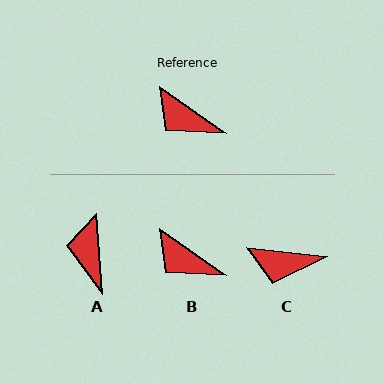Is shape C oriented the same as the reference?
No, it is off by about 29 degrees.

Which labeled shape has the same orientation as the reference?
B.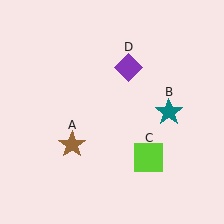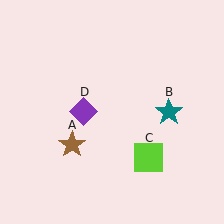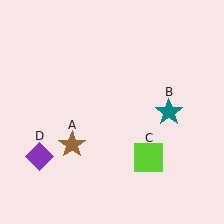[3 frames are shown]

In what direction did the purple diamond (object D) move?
The purple diamond (object D) moved down and to the left.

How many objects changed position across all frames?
1 object changed position: purple diamond (object D).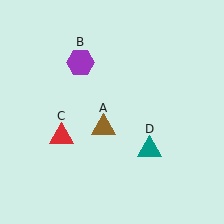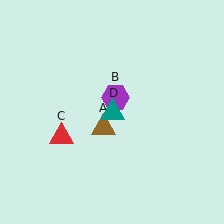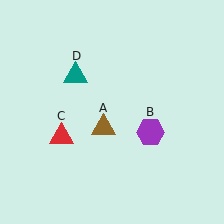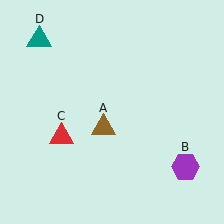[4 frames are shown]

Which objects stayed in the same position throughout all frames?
Brown triangle (object A) and red triangle (object C) remained stationary.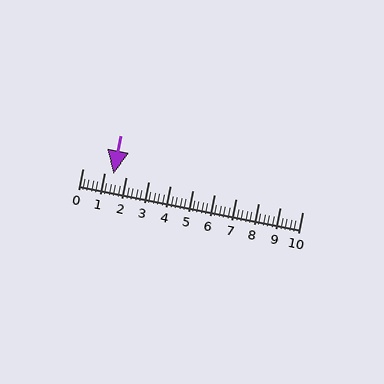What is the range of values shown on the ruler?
The ruler shows values from 0 to 10.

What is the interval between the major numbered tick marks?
The major tick marks are spaced 1 units apart.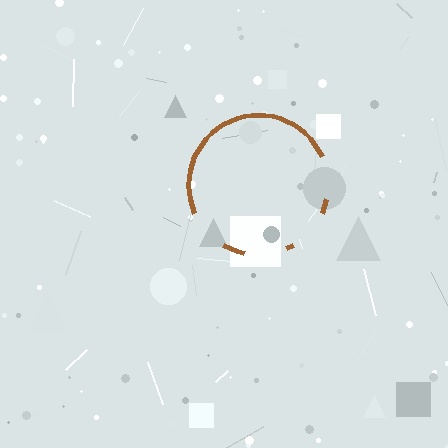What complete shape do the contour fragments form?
The contour fragments form a circle.